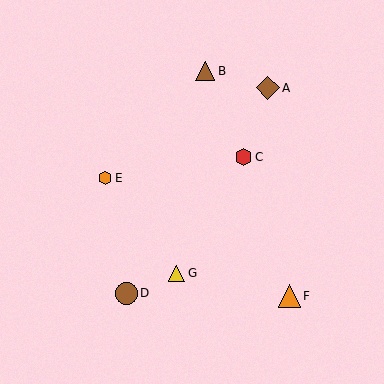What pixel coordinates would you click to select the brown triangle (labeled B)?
Click at (205, 71) to select the brown triangle B.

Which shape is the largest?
The brown diamond (labeled A) is the largest.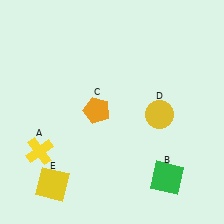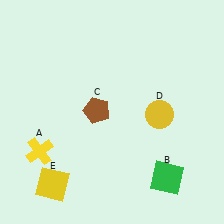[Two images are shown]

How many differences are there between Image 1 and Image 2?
There is 1 difference between the two images.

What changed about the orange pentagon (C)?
In Image 1, C is orange. In Image 2, it changed to brown.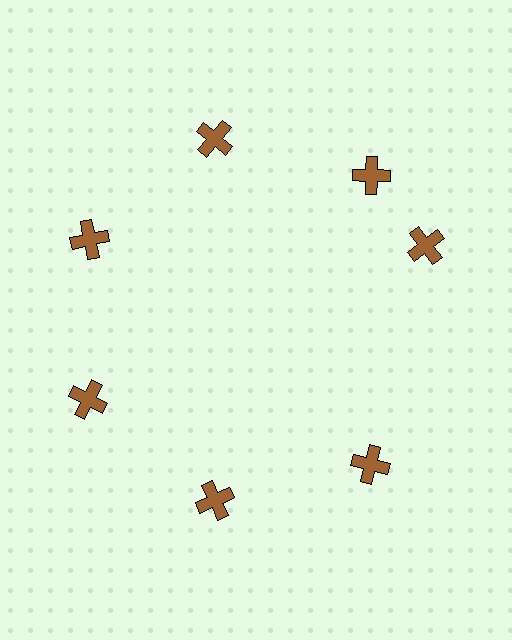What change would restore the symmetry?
The symmetry would be restored by rotating it back into even spacing with its neighbors so that all 7 crosses sit at equal angles and equal distance from the center.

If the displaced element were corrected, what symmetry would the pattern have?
It would have 7-fold rotational symmetry — the pattern would map onto itself every 51 degrees.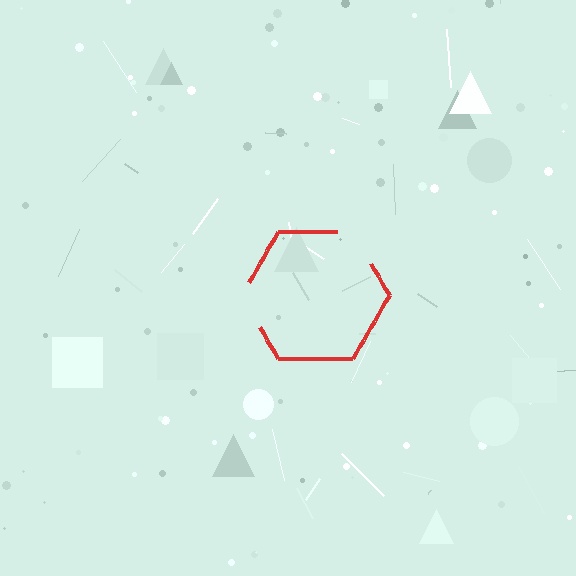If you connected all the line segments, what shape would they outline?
They would outline a hexagon.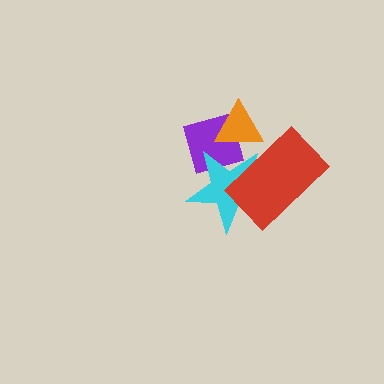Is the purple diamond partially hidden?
Yes, it is partially covered by another shape.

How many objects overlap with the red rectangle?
2 objects overlap with the red rectangle.